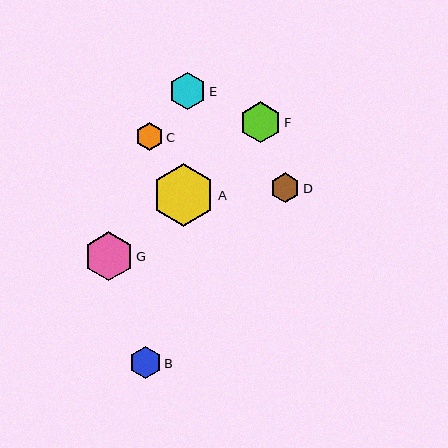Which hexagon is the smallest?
Hexagon C is the smallest with a size of approximately 28 pixels.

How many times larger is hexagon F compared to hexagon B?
Hexagon F is approximately 1.3 times the size of hexagon B.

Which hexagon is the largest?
Hexagon A is the largest with a size of approximately 63 pixels.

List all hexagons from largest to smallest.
From largest to smallest: A, G, F, E, B, D, C.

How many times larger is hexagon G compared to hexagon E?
Hexagon G is approximately 1.3 times the size of hexagon E.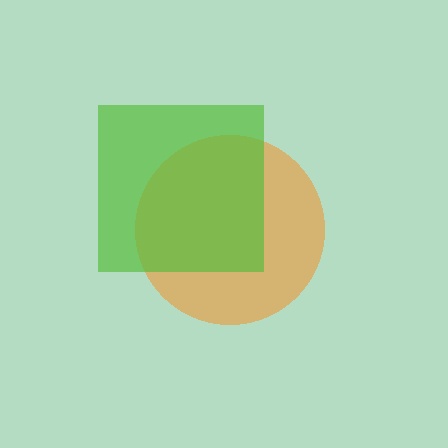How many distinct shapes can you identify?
There are 2 distinct shapes: an orange circle, a lime square.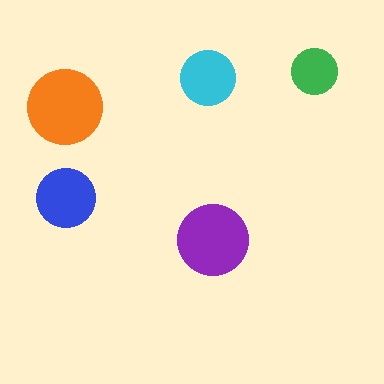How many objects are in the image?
There are 5 objects in the image.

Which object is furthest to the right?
The green circle is rightmost.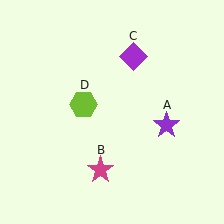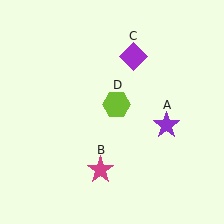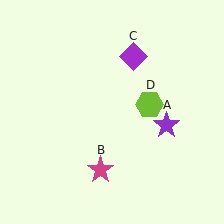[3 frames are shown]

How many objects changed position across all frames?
1 object changed position: lime hexagon (object D).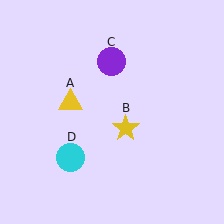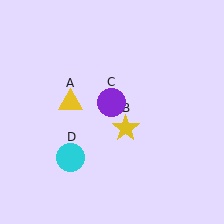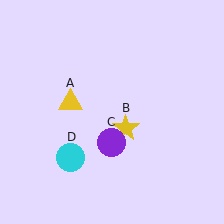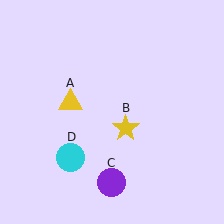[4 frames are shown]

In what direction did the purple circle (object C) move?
The purple circle (object C) moved down.